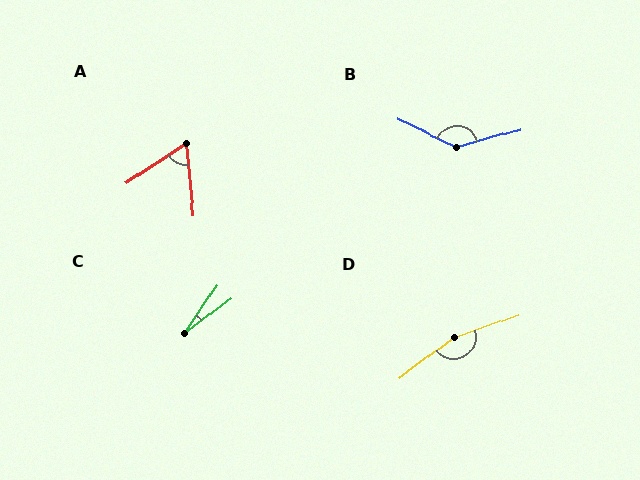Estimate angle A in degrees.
Approximately 62 degrees.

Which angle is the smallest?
C, at approximately 18 degrees.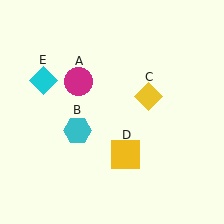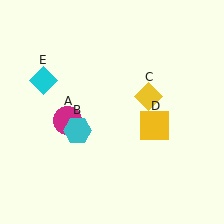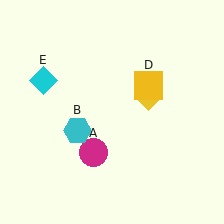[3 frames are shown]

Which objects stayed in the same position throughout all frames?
Cyan hexagon (object B) and yellow diamond (object C) and cyan diamond (object E) remained stationary.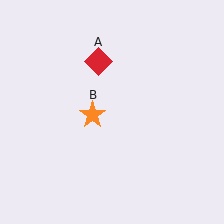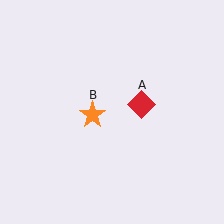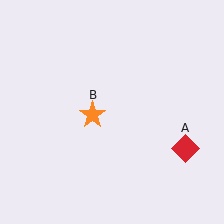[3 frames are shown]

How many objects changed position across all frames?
1 object changed position: red diamond (object A).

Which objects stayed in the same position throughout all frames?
Orange star (object B) remained stationary.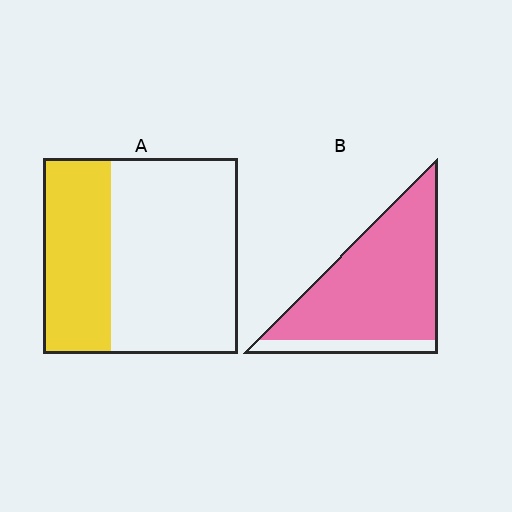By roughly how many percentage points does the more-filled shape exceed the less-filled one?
By roughly 50 percentage points (B over A).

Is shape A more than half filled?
No.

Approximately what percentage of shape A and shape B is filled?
A is approximately 35% and B is approximately 85%.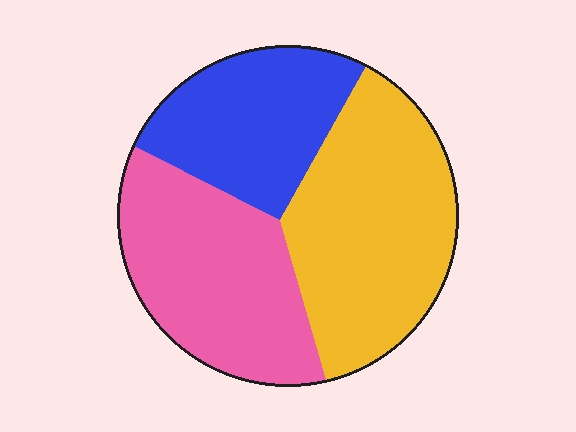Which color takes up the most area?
Yellow, at roughly 40%.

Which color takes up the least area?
Blue, at roughly 25%.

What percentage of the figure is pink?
Pink takes up about one third (1/3) of the figure.